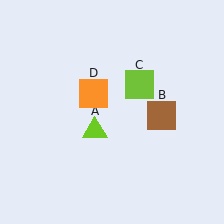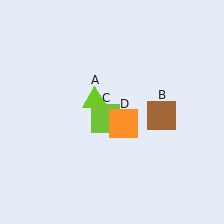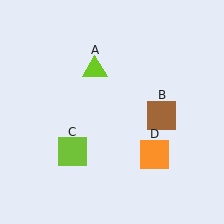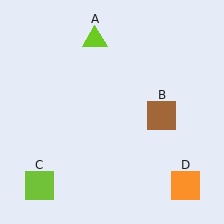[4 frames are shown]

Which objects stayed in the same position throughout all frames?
Brown square (object B) remained stationary.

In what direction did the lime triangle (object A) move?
The lime triangle (object A) moved up.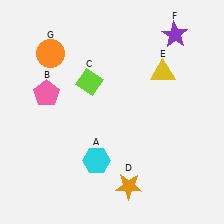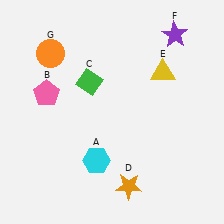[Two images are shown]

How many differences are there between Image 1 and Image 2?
There is 1 difference between the two images.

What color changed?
The diamond (C) changed from lime in Image 1 to green in Image 2.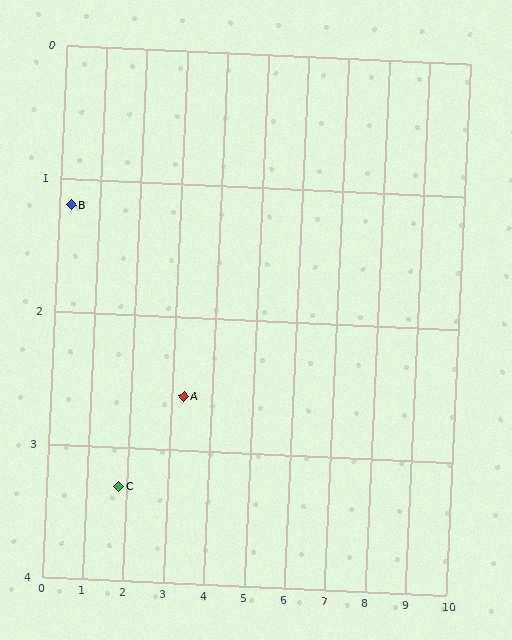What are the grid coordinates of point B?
Point B is at approximately (0.3, 1.2).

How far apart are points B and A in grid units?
Points B and A are about 3.3 grid units apart.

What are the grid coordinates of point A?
Point A is at approximately (3.3, 2.6).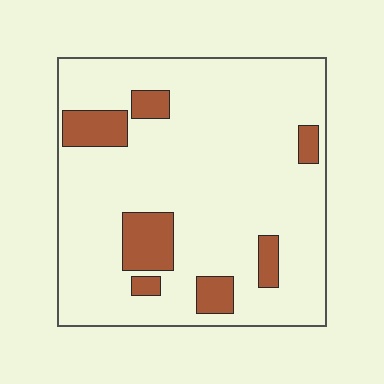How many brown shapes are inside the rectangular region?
7.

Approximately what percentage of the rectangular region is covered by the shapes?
Approximately 15%.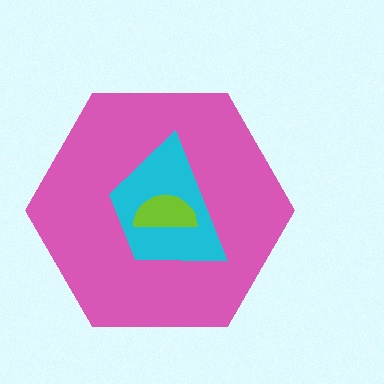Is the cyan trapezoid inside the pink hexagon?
Yes.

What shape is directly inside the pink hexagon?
The cyan trapezoid.